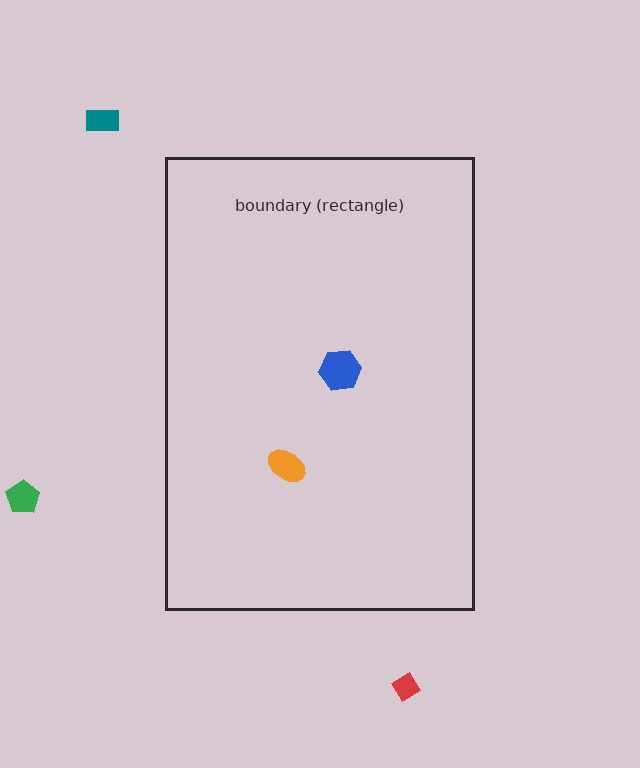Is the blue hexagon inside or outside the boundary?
Inside.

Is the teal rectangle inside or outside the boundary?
Outside.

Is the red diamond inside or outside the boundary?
Outside.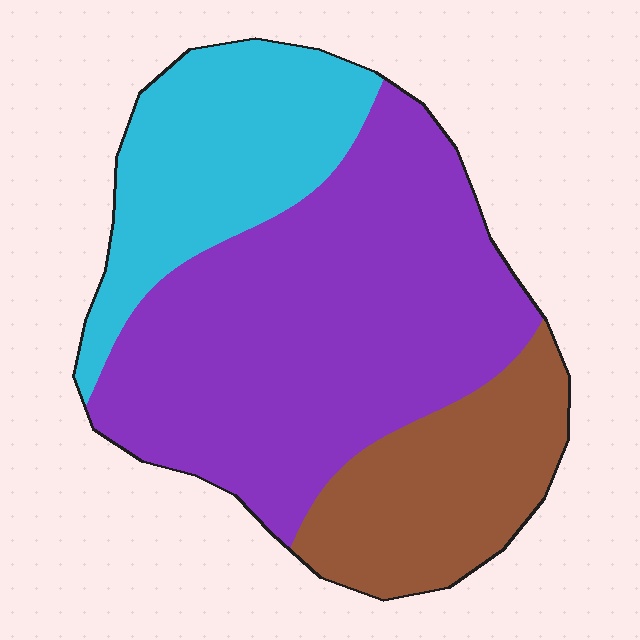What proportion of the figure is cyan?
Cyan covers around 25% of the figure.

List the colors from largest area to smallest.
From largest to smallest: purple, cyan, brown.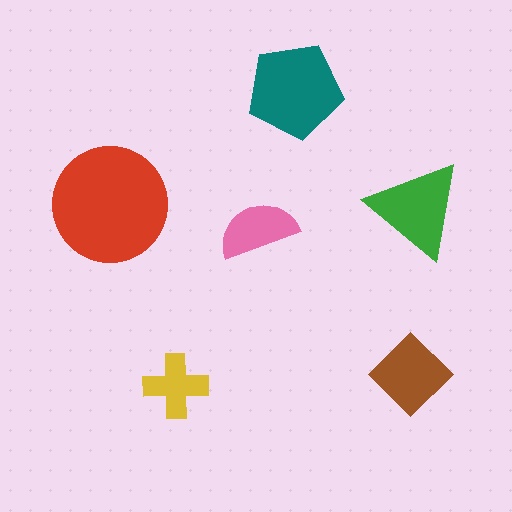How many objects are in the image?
There are 6 objects in the image.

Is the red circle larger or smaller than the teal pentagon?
Larger.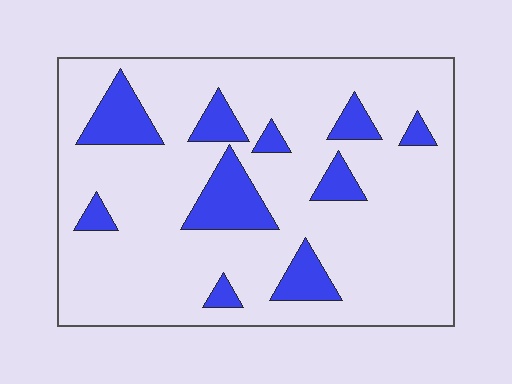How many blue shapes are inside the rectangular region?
10.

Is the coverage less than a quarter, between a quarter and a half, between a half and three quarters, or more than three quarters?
Less than a quarter.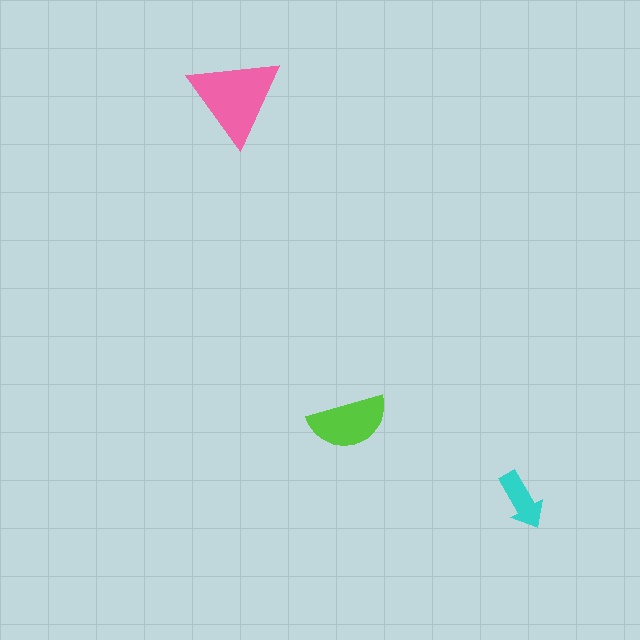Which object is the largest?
The pink triangle.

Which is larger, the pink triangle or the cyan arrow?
The pink triangle.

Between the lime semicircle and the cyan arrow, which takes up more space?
The lime semicircle.